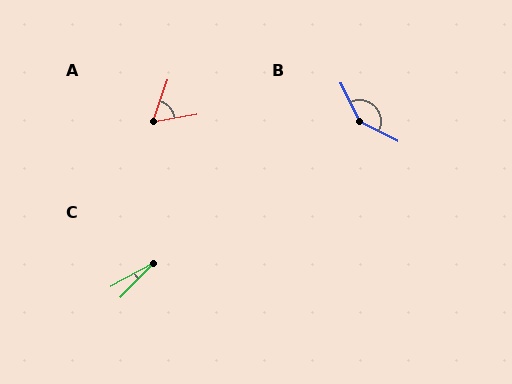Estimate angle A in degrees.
Approximately 62 degrees.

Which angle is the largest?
B, at approximately 142 degrees.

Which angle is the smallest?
C, at approximately 17 degrees.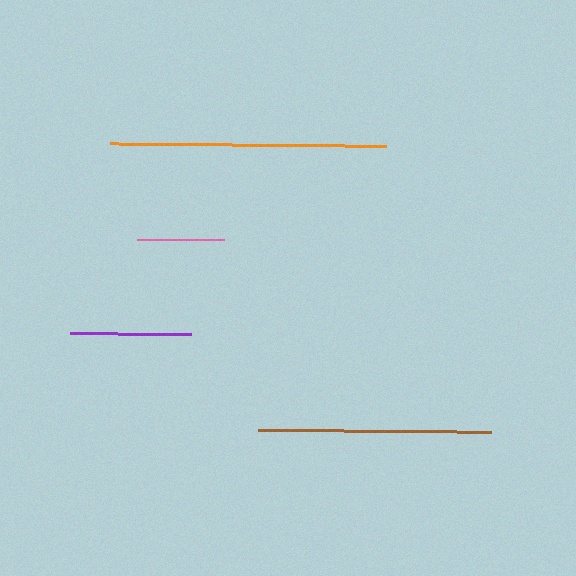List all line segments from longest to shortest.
From longest to shortest: orange, brown, purple, pink.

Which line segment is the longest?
The orange line is the longest at approximately 276 pixels.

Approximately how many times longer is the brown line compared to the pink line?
The brown line is approximately 2.7 times the length of the pink line.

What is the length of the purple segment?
The purple segment is approximately 121 pixels long.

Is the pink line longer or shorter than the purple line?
The purple line is longer than the pink line.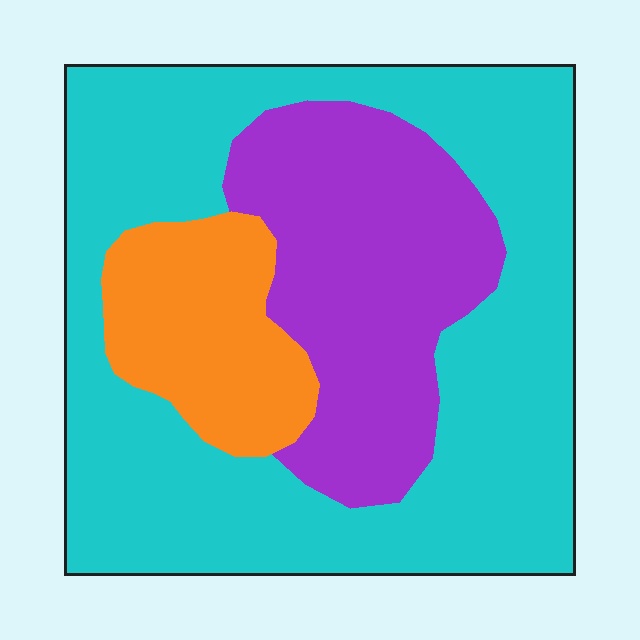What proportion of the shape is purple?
Purple takes up between a quarter and a half of the shape.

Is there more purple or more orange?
Purple.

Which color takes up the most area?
Cyan, at roughly 60%.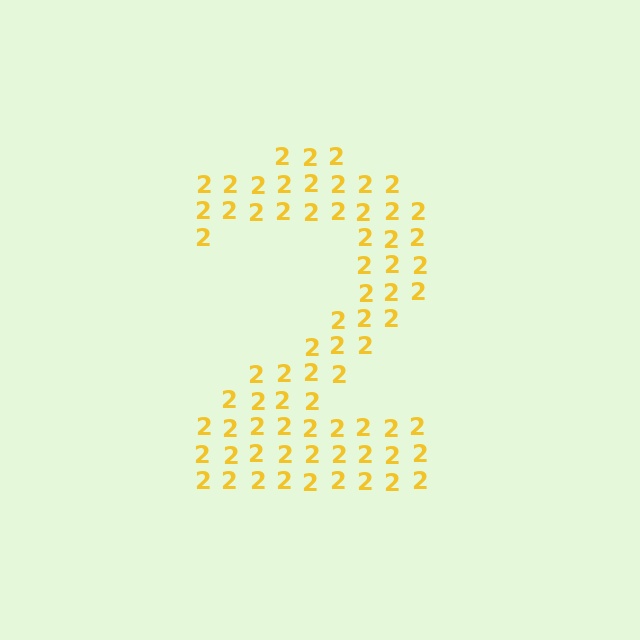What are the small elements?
The small elements are digit 2's.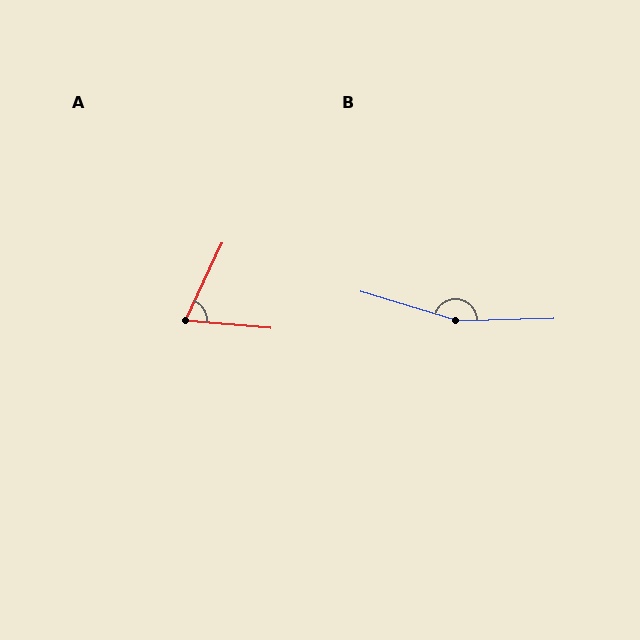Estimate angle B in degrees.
Approximately 162 degrees.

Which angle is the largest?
B, at approximately 162 degrees.